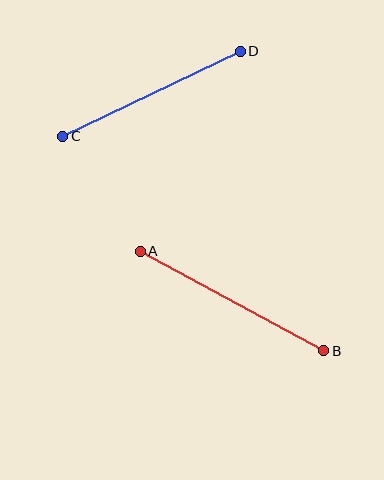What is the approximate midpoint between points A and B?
The midpoint is at approximately (232, 301) pixels.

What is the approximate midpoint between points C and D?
The midpoint is at approximately (152, 94) pixels.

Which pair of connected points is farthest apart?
Points A and B are farthest apart.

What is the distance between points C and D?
The distance is approximately 197 pixels.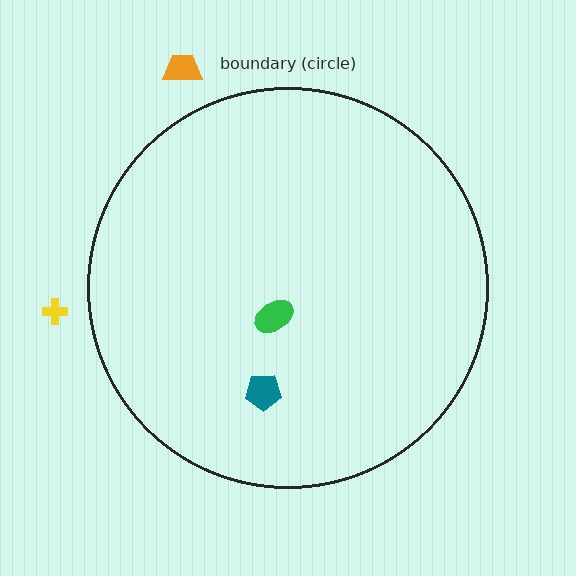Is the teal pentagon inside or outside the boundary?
Inside.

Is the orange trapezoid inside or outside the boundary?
Outside.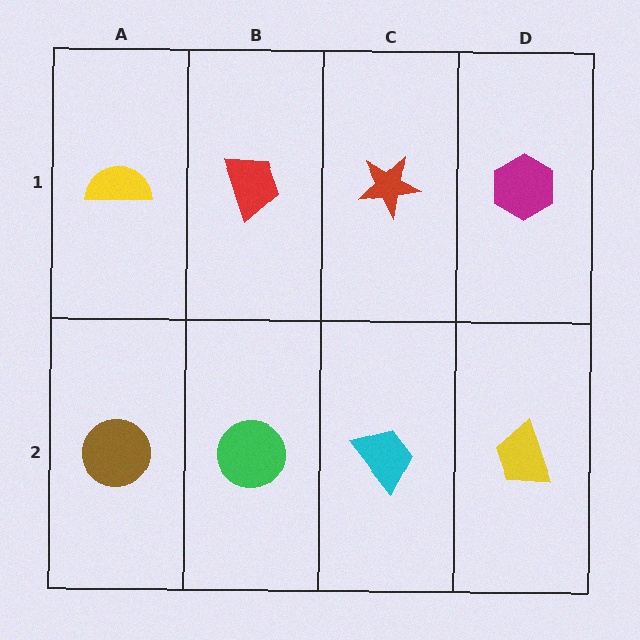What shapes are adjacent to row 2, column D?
A magenta hexagon (row 1, column D), a cyan trapezoid (row 2, column C).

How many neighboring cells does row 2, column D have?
2.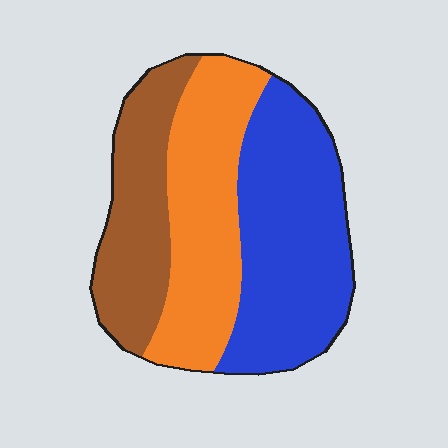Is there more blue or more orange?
Blue.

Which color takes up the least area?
Brown, at roughly 25%.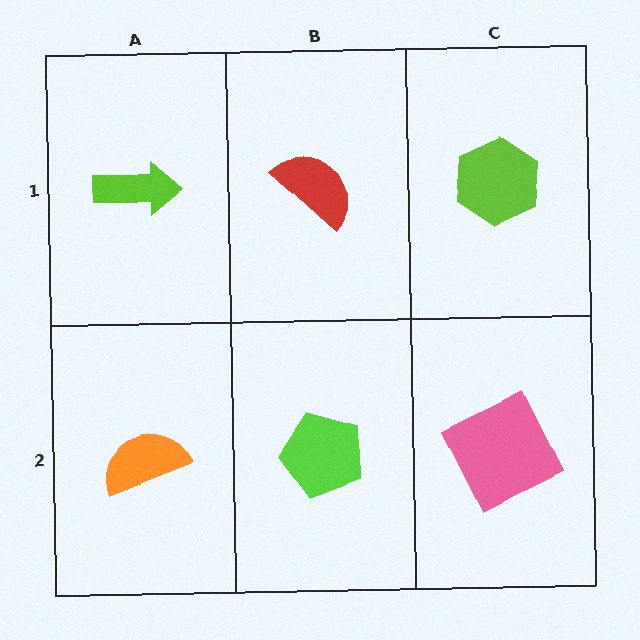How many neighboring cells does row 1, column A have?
2.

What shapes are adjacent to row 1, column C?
A pink square (row 2, column C), a red semicircle (row 1, column B).